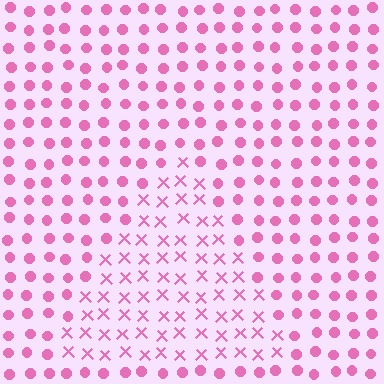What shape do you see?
I see a triangle.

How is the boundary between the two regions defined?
The boundary is defined by a change in element shape: X marks inside vs. circles outside. All elements share the same color and spacing.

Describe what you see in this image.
The image is filled with small pink elements arranged in a uniform grid. A triangle-shaped region contains X marks, while the surrounding area contains circles. The boundary is defined purely by the change in element shape.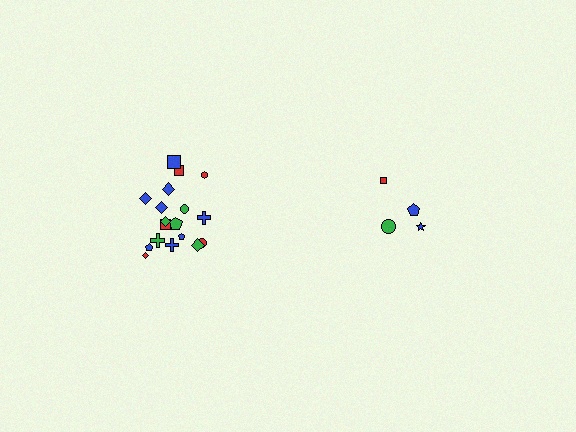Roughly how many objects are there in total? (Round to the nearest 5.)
Roughly 20 objects in total.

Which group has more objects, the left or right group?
The left group.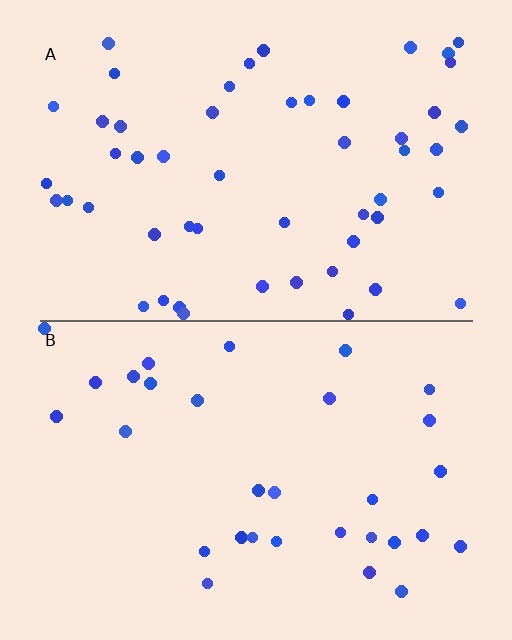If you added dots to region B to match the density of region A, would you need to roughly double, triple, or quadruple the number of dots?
Approximately double.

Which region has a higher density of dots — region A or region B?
A (the top).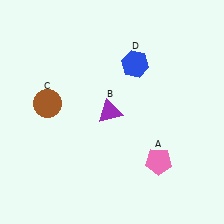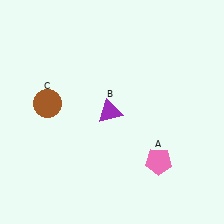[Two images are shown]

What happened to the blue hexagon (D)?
The blue hexagon (D) was removed in Image 2. It was in the top-right area of Image 1.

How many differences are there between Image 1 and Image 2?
There is 1 difference between the two images.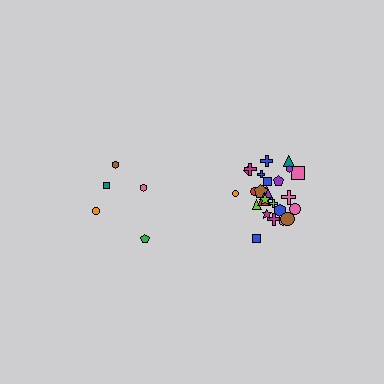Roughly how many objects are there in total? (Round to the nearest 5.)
Roughly 30 objects in total.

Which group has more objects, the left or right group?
The right group.